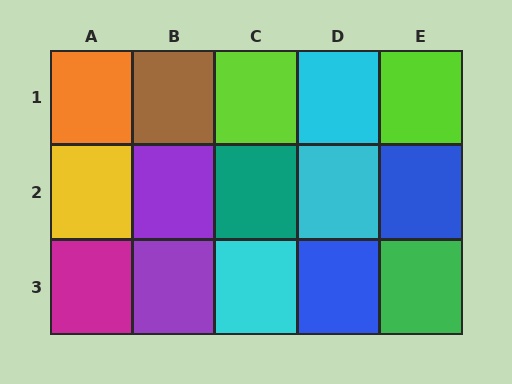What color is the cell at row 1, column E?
Lime.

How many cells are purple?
2 cells are purple.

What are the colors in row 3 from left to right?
Magenta, purple, cyan, blue, green.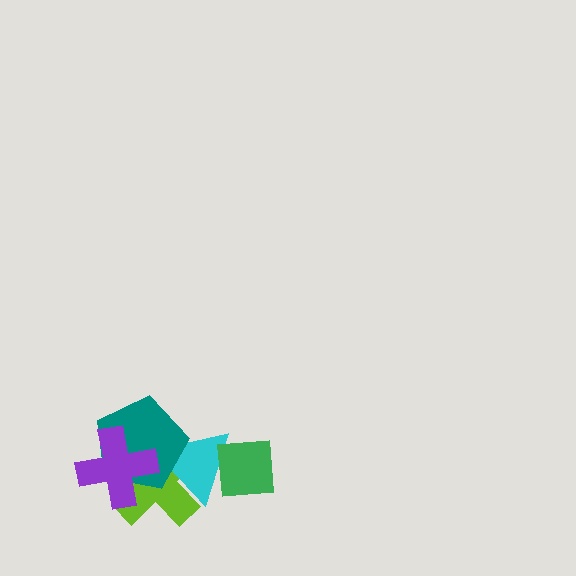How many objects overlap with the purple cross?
2 objects overlap with the purple cross.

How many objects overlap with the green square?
1 object overlaps with the green square.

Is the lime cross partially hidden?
Yes, it is partially covered by another shape.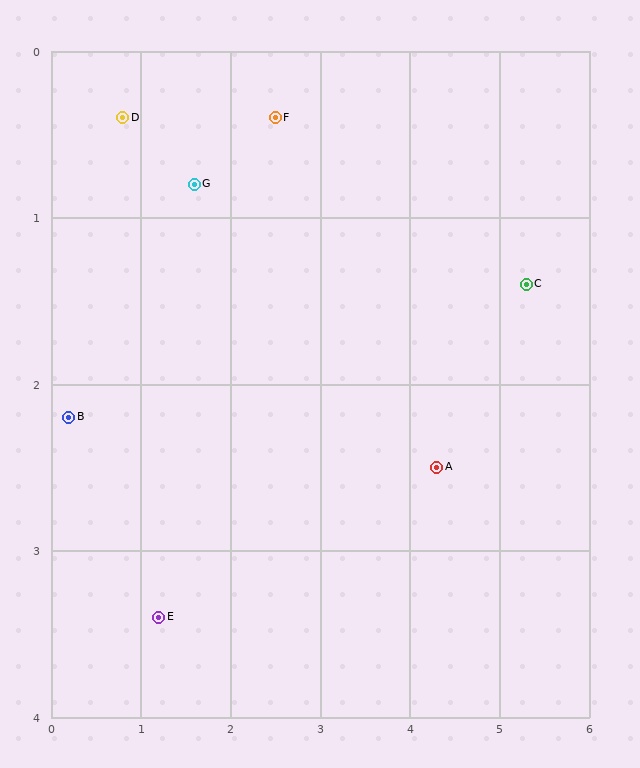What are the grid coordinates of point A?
Point A is at approximately (4.3, 2.5).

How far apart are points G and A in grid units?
Points G and A are about 3.2 grid units apart.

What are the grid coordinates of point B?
Point B is at approximately (0.2, 2.2).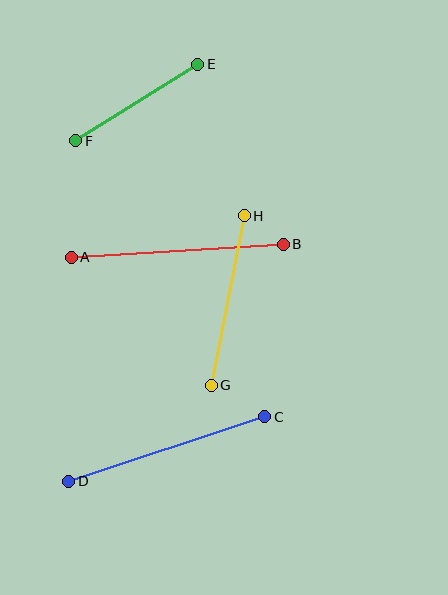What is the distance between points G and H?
The distance is approximately 173 pixels.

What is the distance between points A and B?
The distance is approximately 212 pixels.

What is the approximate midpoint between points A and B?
The midpoint is at approximately (177, 251) pixels.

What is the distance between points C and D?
The distance is approximately 207 pixels.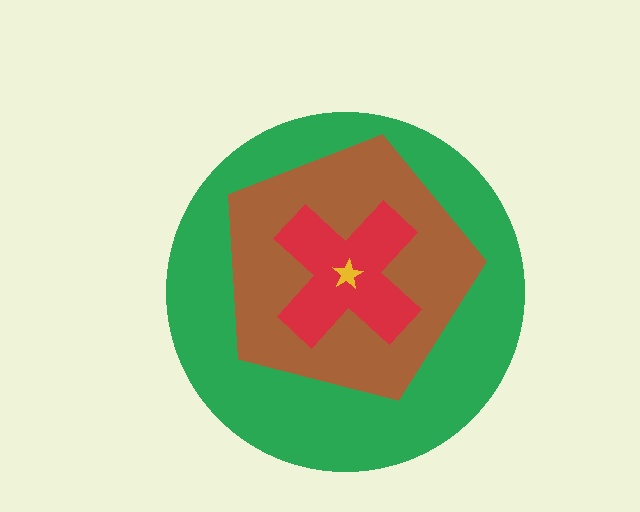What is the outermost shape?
The green circle.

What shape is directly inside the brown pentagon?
The red cross.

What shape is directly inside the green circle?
The brown pentagon.